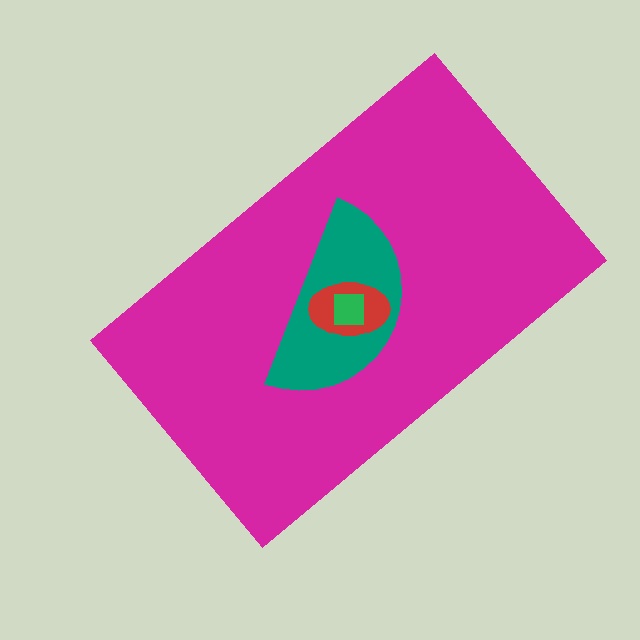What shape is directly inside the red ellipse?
The green square.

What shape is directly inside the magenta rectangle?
The teal semicircle.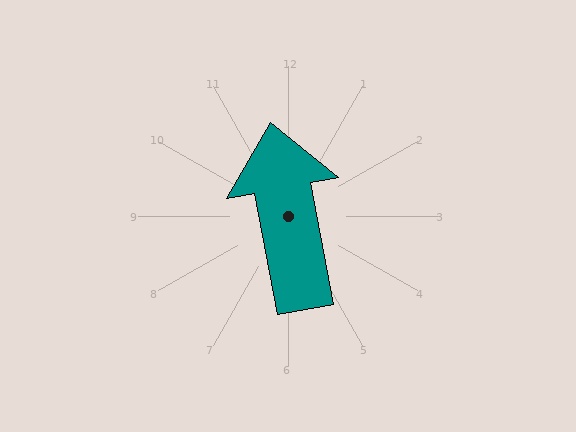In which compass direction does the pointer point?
North.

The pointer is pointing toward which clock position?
Roughly 12 o'clock.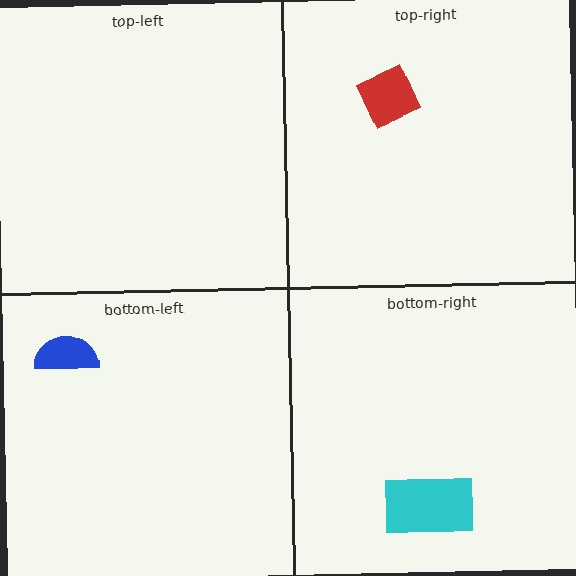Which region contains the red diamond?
The top-right region.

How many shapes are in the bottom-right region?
1.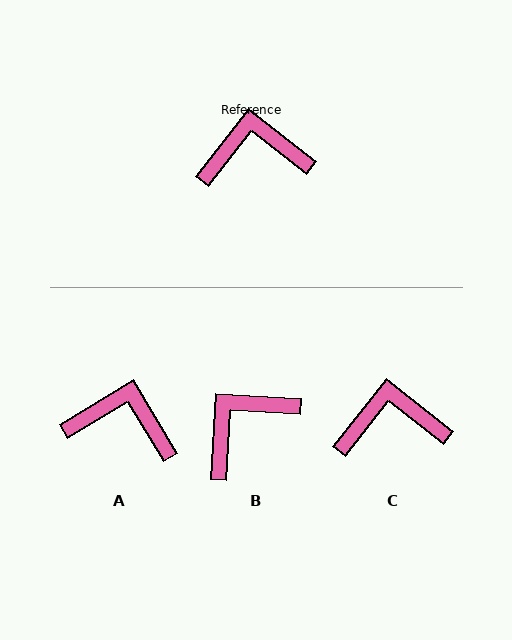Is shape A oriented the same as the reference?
No, it is off by about 21 degrees.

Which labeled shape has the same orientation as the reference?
C.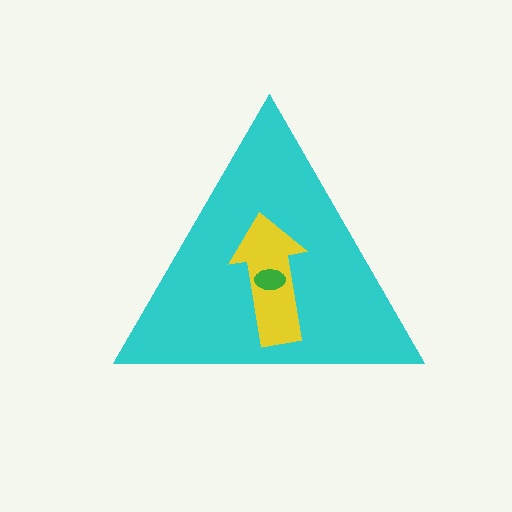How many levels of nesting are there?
3.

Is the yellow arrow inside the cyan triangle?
Yes.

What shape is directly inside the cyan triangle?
The yellow arrow.